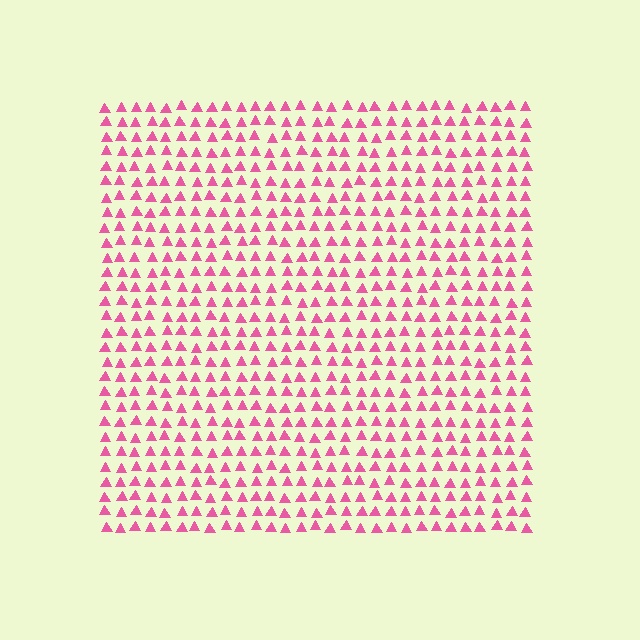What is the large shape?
The large shape is a square.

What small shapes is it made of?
It is made of small triangles.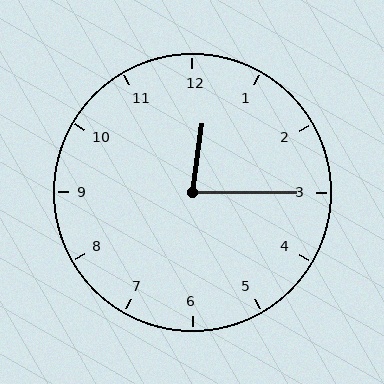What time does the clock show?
12:15.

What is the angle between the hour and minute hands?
Approximately 82 degrees.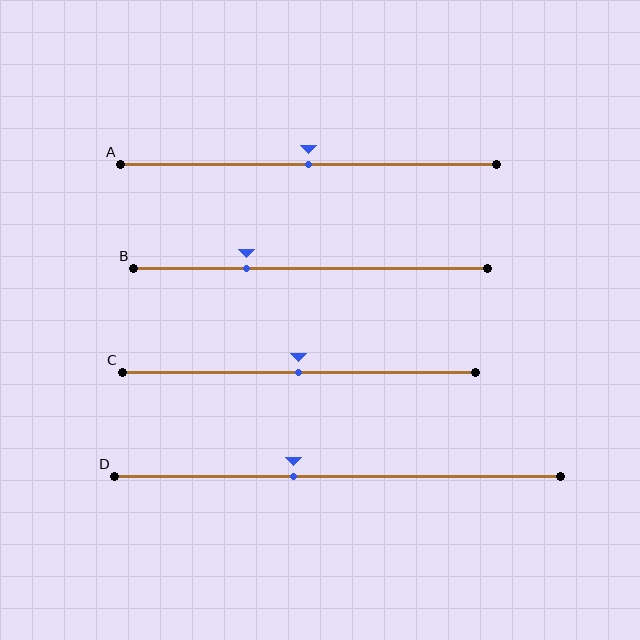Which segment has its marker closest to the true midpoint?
Segment A has its marker closest to the true midpoint.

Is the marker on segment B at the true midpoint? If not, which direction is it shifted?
No, the marker on segment B is shifted to the left by about 18% of the segment length.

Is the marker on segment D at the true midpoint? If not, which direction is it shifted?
No, the marker on segment D is shifted to the left by about 10% of the segment length.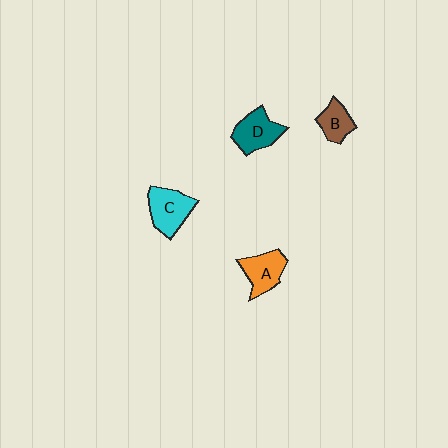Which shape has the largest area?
Shape C (cyan).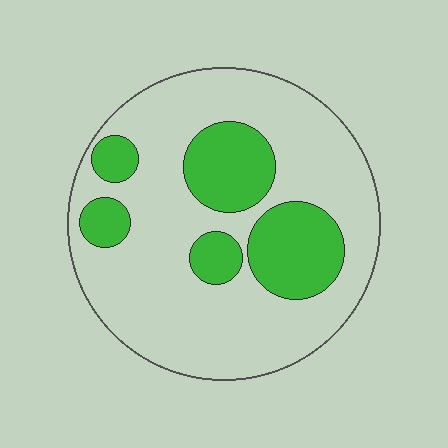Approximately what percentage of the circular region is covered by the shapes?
Approximately 25%.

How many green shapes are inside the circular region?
5.